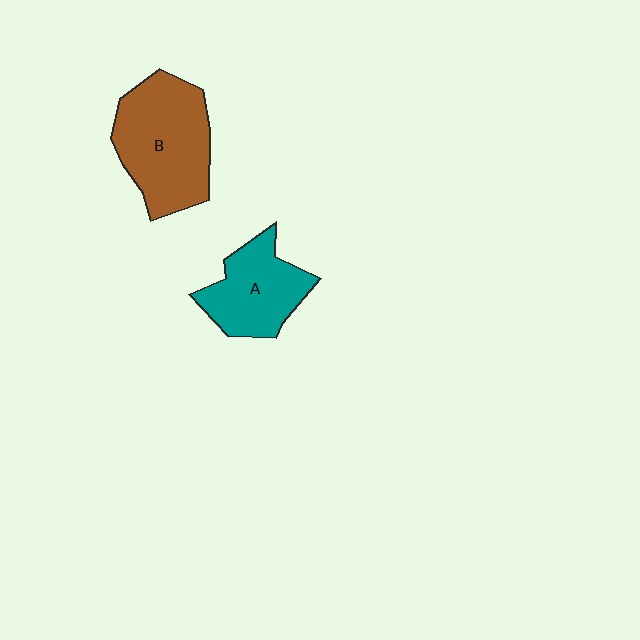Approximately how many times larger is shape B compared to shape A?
Approximately 1.4 times.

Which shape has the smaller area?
Shape A (teal).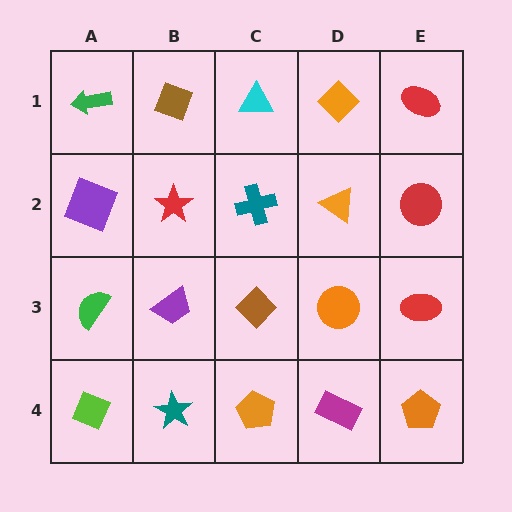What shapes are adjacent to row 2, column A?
A green arrow (row 1, column A), a green semicircle (row 3, column A), a red star (row 2, column B).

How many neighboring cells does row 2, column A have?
3.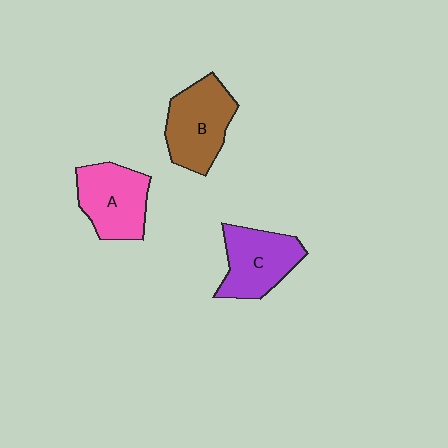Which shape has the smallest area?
Shape C (purple).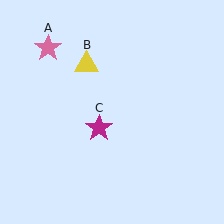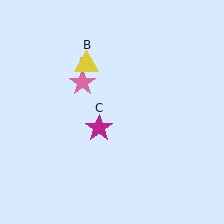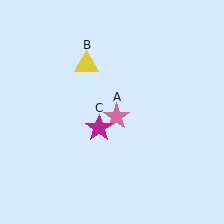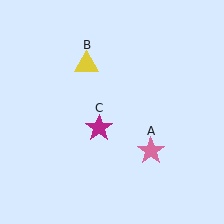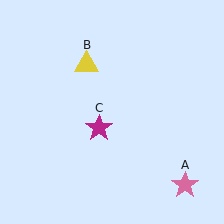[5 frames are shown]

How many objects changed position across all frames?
1 object changed position: pink star (object A).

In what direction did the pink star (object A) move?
The pink star (object A) moved down and to the right.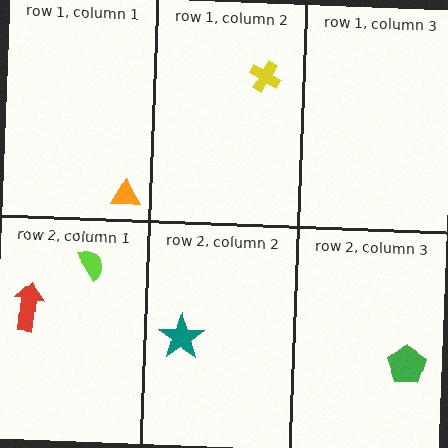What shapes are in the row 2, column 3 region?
The green pentagon.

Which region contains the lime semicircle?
The row 2, column 1 region.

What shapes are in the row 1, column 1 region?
The orange triangle.